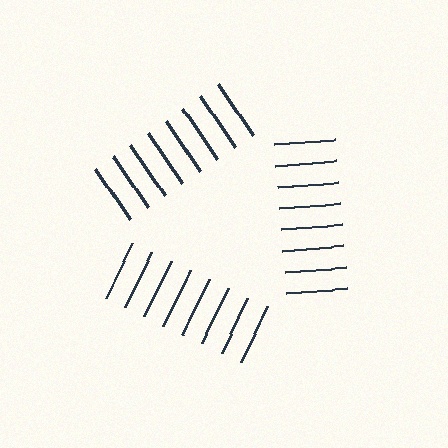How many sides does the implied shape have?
3 sides — the line-ends trace a triangle.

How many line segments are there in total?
24 — 8 along each of the 3 edges.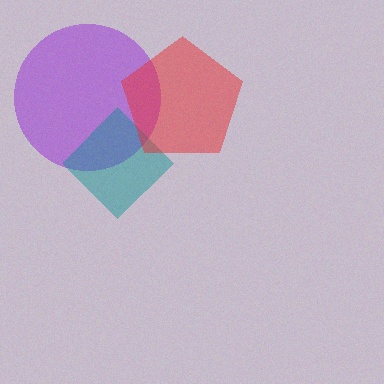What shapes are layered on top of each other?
The layered shapes are: a purple circle, a teal diamond, a red pentagon.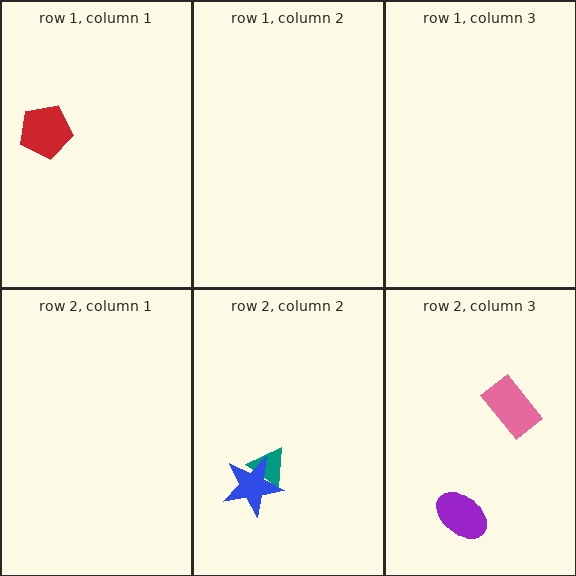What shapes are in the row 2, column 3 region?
The pink rectangle, the purple ellipse.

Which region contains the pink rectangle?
The row 2, column 3 region.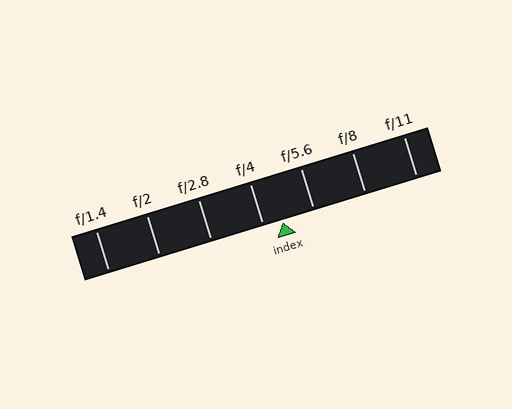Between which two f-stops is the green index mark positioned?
The index mark is between f/4 and f/5.6.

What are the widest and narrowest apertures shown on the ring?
The widest aperture shown is f/1.4 and the narrowest is f/11.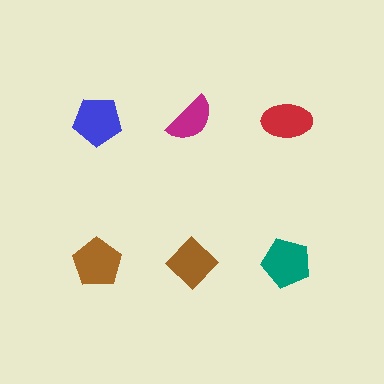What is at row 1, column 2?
A magenta semicircle.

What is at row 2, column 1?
A brown pentagon.